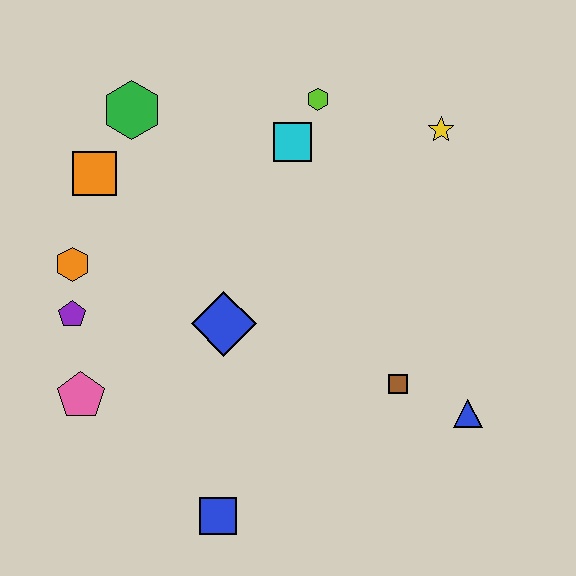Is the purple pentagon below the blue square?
No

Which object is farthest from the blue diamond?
The yellow star is farthest from the blue diamond.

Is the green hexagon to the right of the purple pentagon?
Yes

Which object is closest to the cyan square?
The lime hexagon is closest to the cyan square.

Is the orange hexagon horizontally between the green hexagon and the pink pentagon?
No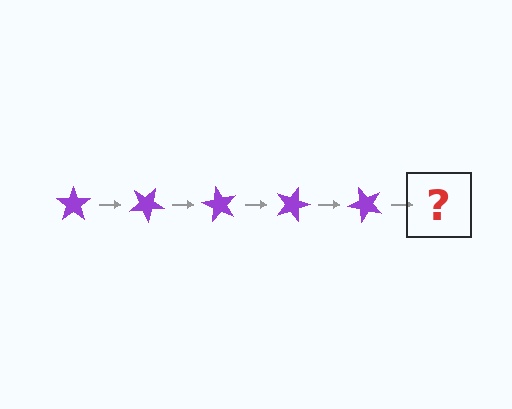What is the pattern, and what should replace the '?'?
The pattern is that the star rotates 30 degrees each step. The '?' should be a purple star rotated 150 degrees.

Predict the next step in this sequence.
The next step is a purple star rotated 150 degrees.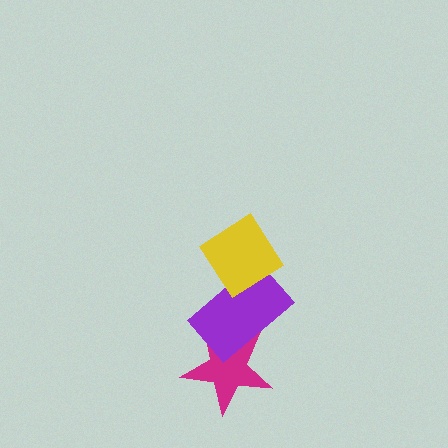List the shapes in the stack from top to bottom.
From top to bottom: the yellow diamond, the purple rectangle, the magenta star.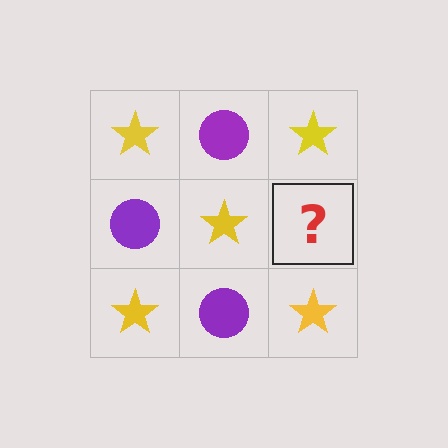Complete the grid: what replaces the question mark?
The question mark should be replaced with a purple circle.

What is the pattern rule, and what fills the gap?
The rule is that it alternates yellow star and purple circle in a checkerboard pattern. The gap should be filled with a purple circle.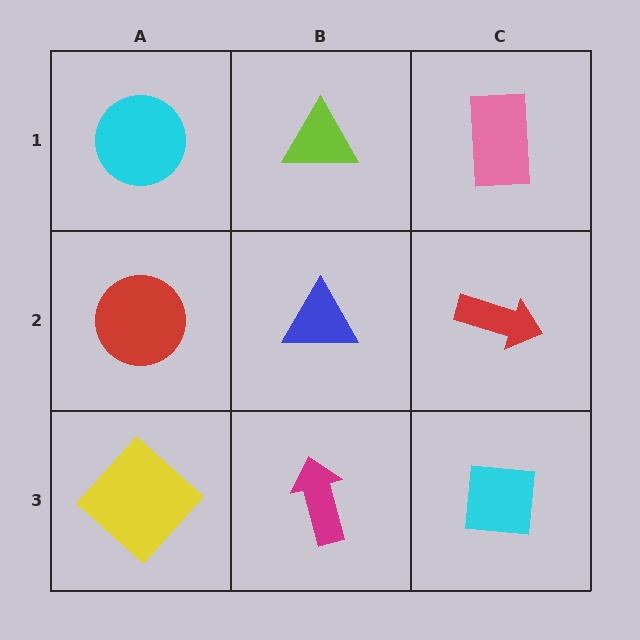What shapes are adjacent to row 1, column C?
A red arrow (row 2, column C), a lime triangle (row 1, column B).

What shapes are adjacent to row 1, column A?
A red circle (row 2, column A), a lime triangle (row 1, column B).